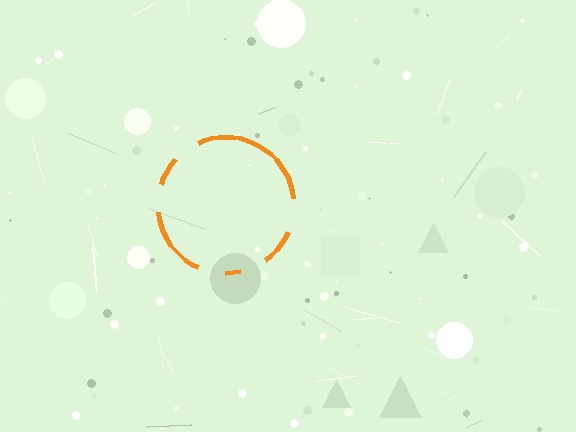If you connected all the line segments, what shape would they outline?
They would outline a circle.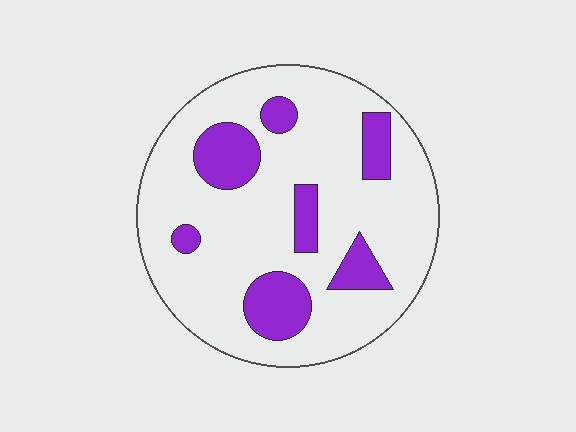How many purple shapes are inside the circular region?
7.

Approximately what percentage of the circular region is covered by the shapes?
Approximately 20%.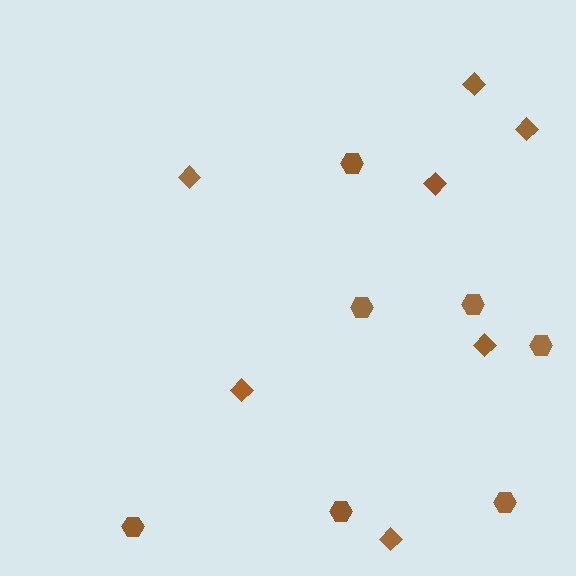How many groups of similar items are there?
There are 2 groups: one group of diamonds (7) and one group of hexagons (7).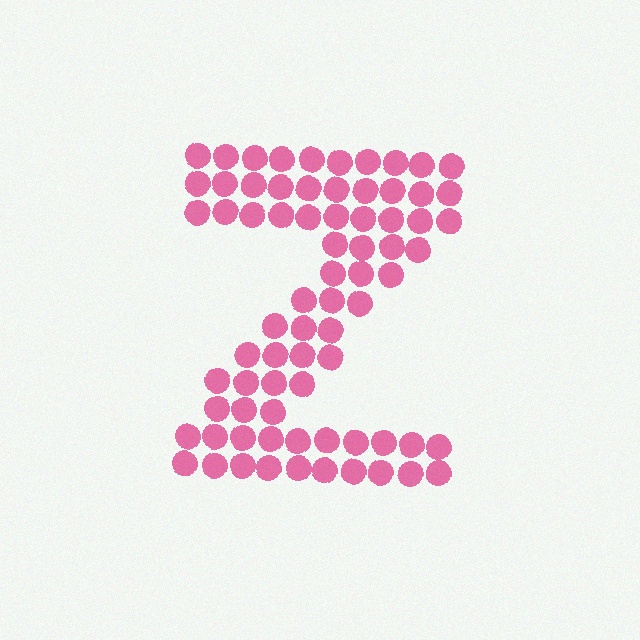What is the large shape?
The large shape is the letter Z.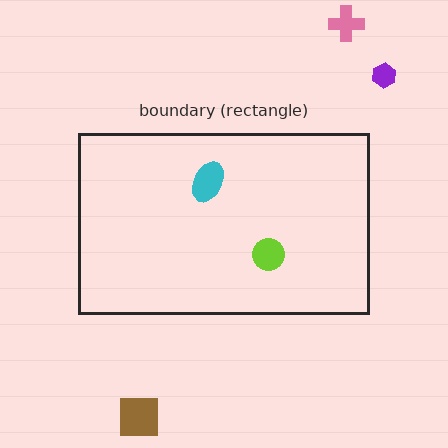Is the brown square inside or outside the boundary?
Outside.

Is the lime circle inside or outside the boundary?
Inside.